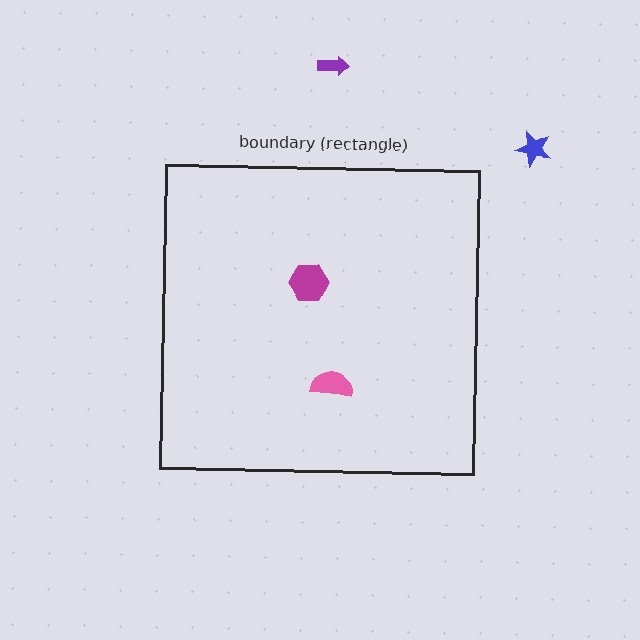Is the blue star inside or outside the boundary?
Outside.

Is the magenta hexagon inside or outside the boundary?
Inside.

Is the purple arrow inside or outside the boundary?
Outside.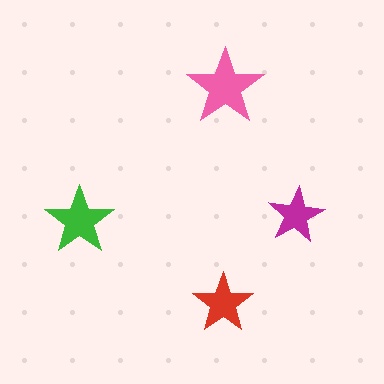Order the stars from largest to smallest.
the pink one, the green one, the red one, the magenta one.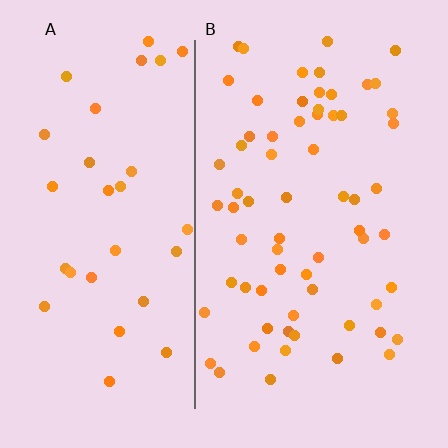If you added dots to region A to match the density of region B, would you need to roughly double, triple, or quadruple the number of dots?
Approximately double.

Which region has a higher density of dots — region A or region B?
B (the right).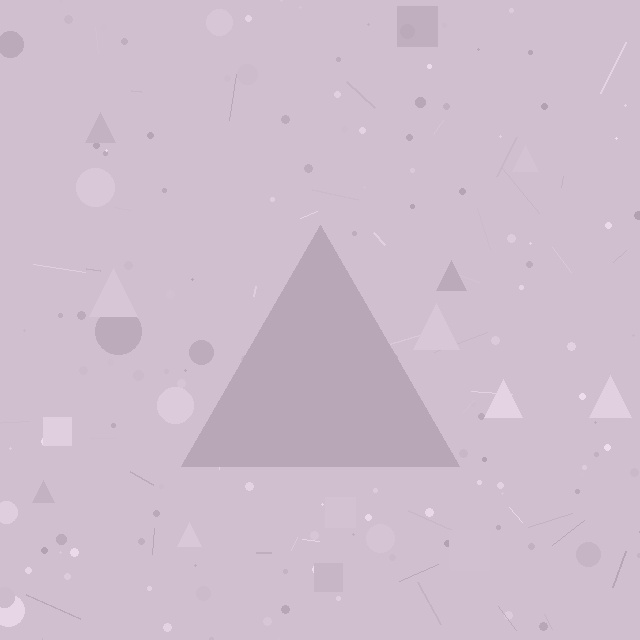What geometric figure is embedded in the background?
A triangle is embedded in the background.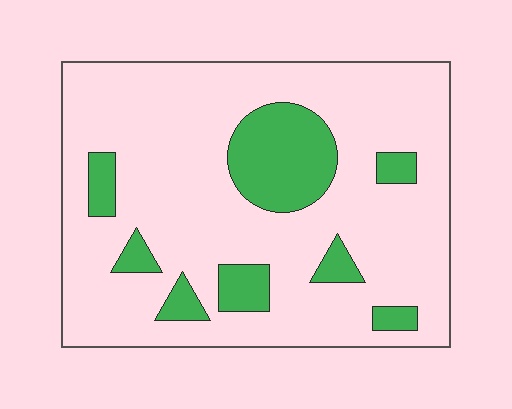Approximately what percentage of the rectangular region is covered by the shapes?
Approximately 20%.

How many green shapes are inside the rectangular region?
8.